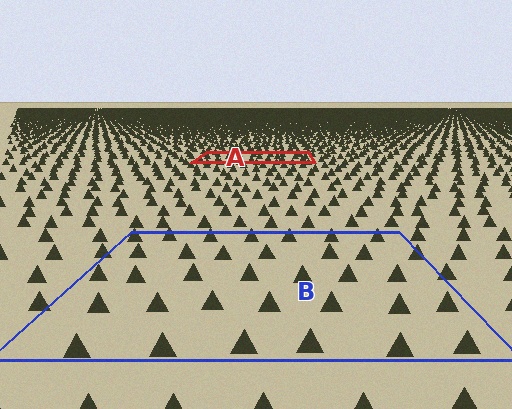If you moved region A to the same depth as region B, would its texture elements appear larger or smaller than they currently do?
They would appear larger. At a closer depth, the same texture elements are projected at a bigger on-screen size.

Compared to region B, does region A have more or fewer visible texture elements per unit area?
Region A has more texture elements per unit area — they are packed more densely because it is farther away.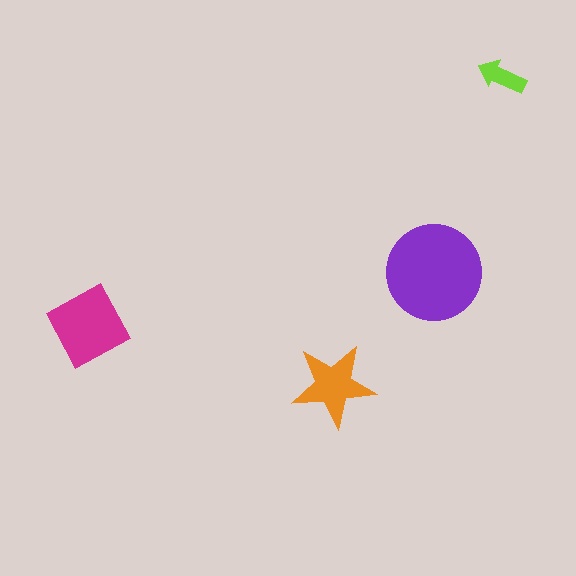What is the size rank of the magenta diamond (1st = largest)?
2nd.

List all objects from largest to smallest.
The purple circle, the magenta diamond, the orange star, the lime arrow.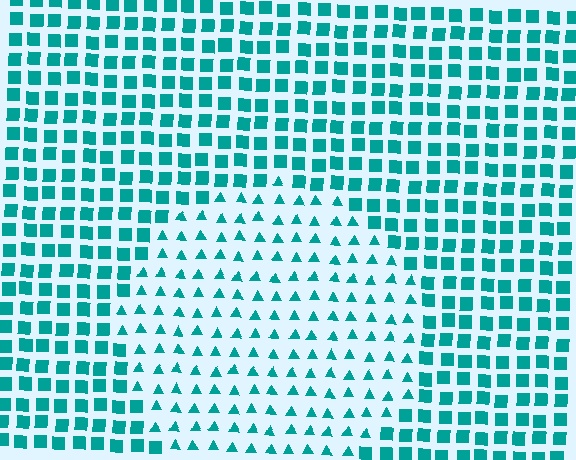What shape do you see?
I see a circle.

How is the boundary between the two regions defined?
The boundary is defined by a change in element shape: triangles inside vs. squares outside. All elements share the same color and spacing.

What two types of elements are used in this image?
The image uses triangles inside the circle region and squares outside it.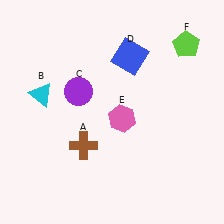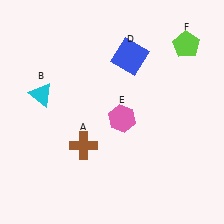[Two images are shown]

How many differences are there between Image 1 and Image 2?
There is 1 difference between the two images.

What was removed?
The purple circle (C) was removed in Image 2.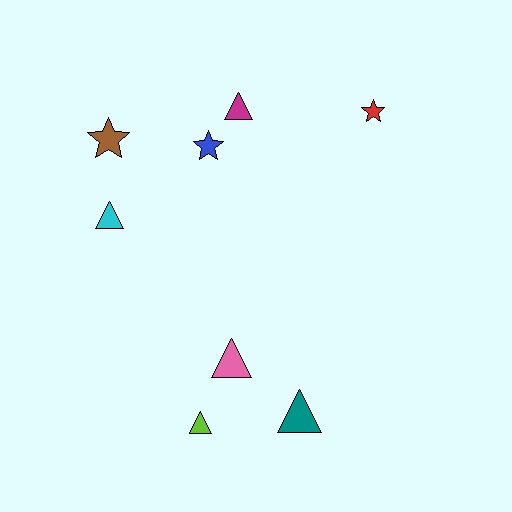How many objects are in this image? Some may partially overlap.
There are 8 objects.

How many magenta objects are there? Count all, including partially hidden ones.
There is 1 magenta object.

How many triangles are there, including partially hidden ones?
There are 5 triangles.